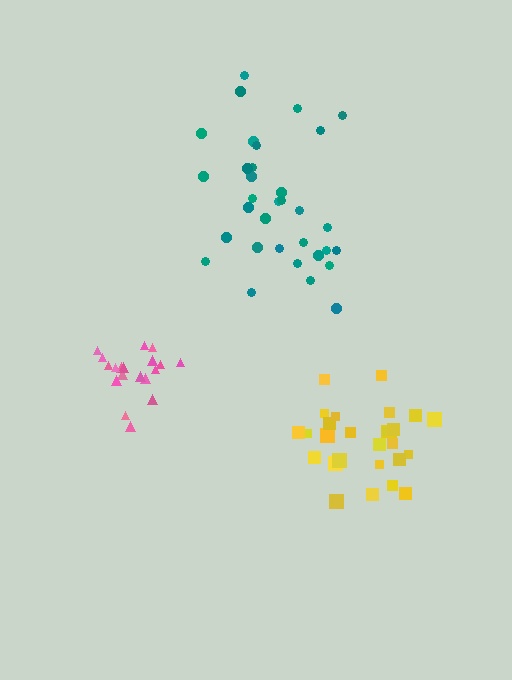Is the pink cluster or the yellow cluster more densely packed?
Pink.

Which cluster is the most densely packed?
Pink.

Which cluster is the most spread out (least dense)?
Teal.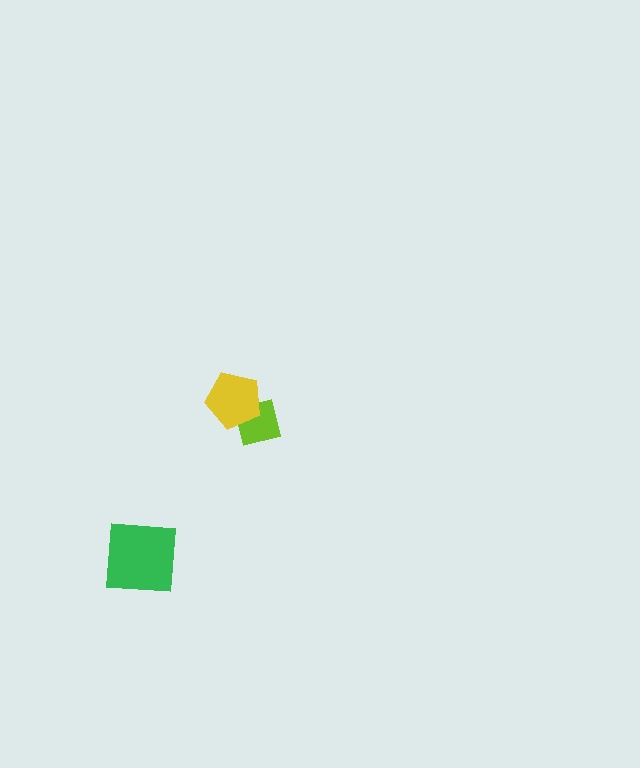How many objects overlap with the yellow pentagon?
1 object overlaps with the yellow pentagon.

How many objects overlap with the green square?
0 objects overlap with the green square.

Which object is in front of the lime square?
The yellow pentagon is in front of the lime square.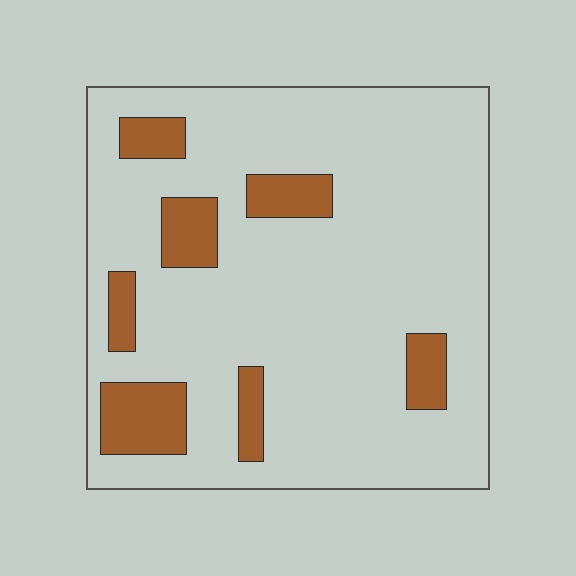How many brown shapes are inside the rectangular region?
7.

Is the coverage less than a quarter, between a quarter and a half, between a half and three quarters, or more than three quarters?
Less than a quarter.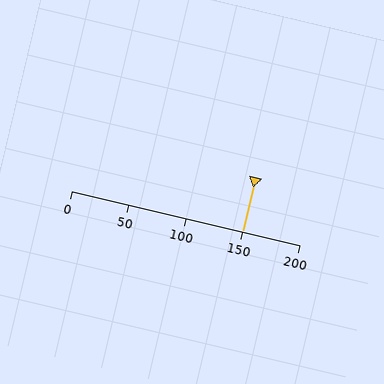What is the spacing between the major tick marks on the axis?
The major ticks are spaced 50 apart.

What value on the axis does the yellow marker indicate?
The marker indicates approximately 150.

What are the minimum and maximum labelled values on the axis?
The axis runs from 0 to 200.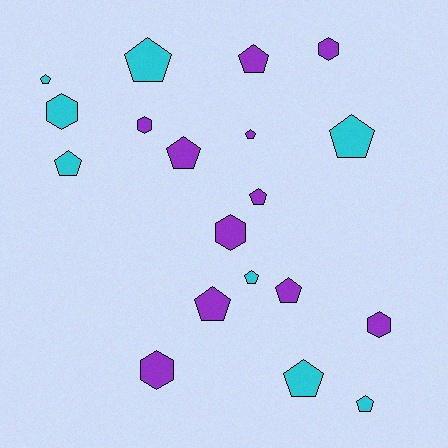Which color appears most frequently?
Purple, with 11 objects.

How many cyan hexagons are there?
There is 1 cyan hexagon.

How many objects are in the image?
There are 19 objects.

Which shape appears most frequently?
Pentagon, with 13 objects.